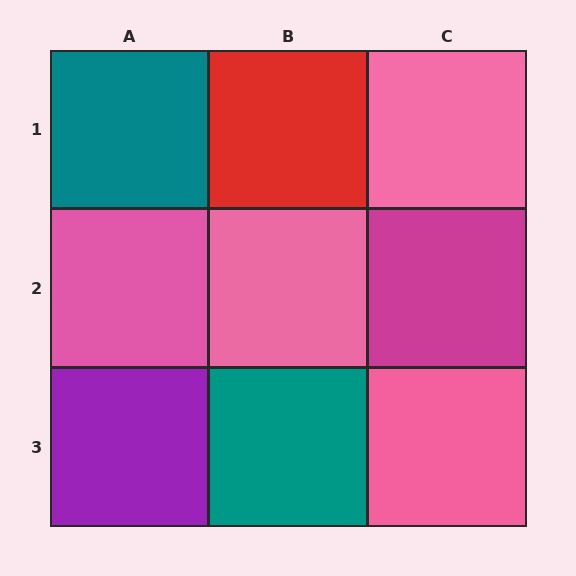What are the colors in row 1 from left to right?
Teal, red, pink.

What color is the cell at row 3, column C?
Pink.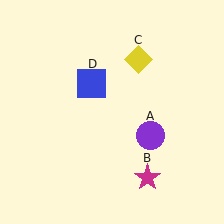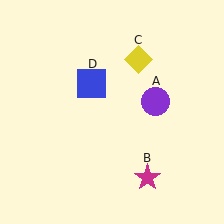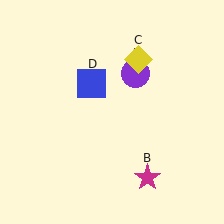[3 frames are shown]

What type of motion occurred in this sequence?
The purple circle (object A) rotated counterclockwise around the center of the scene.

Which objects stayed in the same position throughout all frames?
Magenta star (object B) and yellow diamond (object C) and blue square (object D) remained stationary.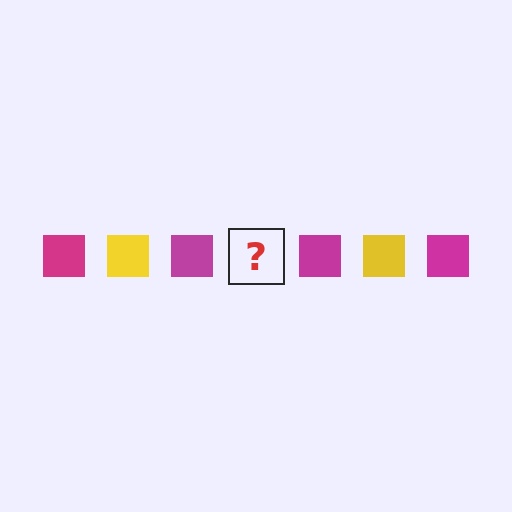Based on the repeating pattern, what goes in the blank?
The blank should be a yellow square.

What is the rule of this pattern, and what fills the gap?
The rule is that the pattern cycles through magenta, yellow squares. The gap should be filled with a yellow square.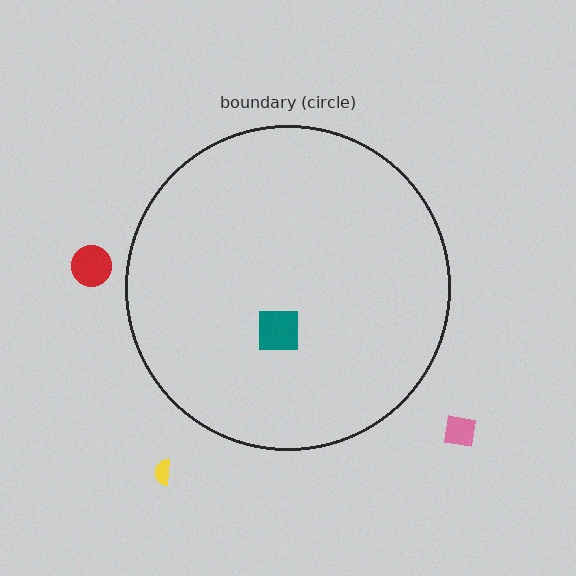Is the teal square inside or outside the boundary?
Inside.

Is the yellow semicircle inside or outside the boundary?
Outside.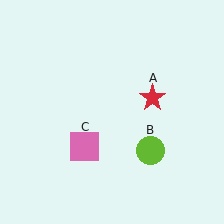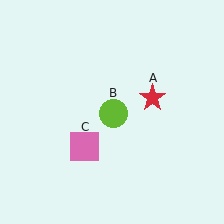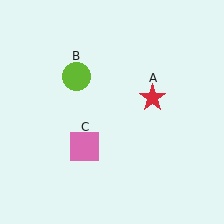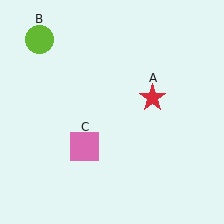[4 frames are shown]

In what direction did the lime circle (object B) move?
The lime circle (object B) moved up and to the left.